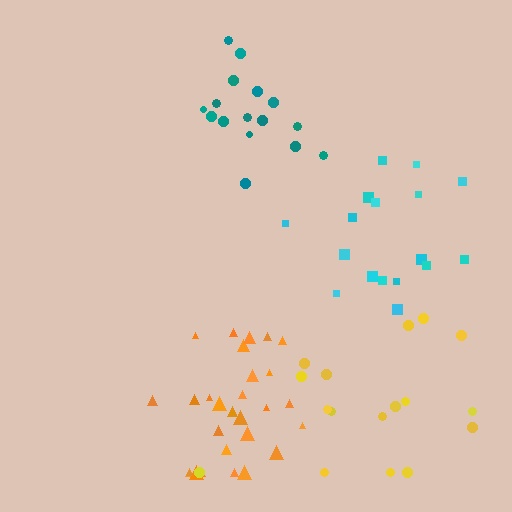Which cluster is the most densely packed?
Orange.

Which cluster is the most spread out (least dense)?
Yellow.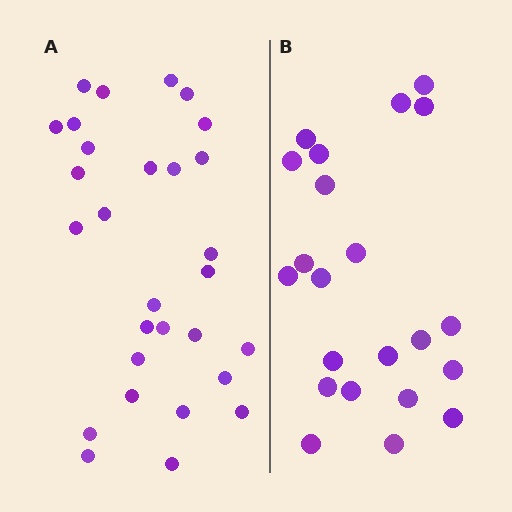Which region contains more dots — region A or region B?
Region A (the left region) has more dots.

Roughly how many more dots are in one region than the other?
Region A has roughly 8 or so more dots than region B.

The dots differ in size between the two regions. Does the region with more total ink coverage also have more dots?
No. Region B has more total ink coverage because its dots are larger, but region A actually contains more individual dots. Total area can be misleading — the number of items is what matters here.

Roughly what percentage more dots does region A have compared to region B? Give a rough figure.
About 30% more.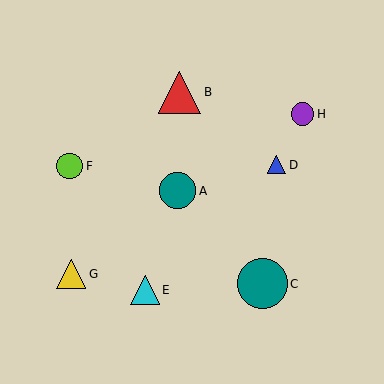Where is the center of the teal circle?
The center of the teal circle is at (262, 284).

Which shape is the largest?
The teal circle (labeled C) is the largest.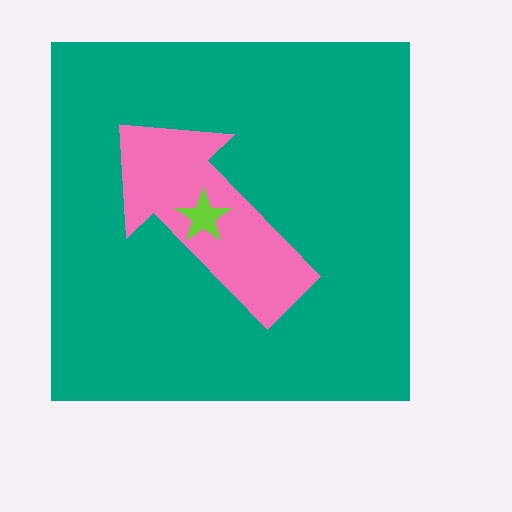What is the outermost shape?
The teal square.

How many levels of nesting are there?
3.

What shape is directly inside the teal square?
The pink arrow.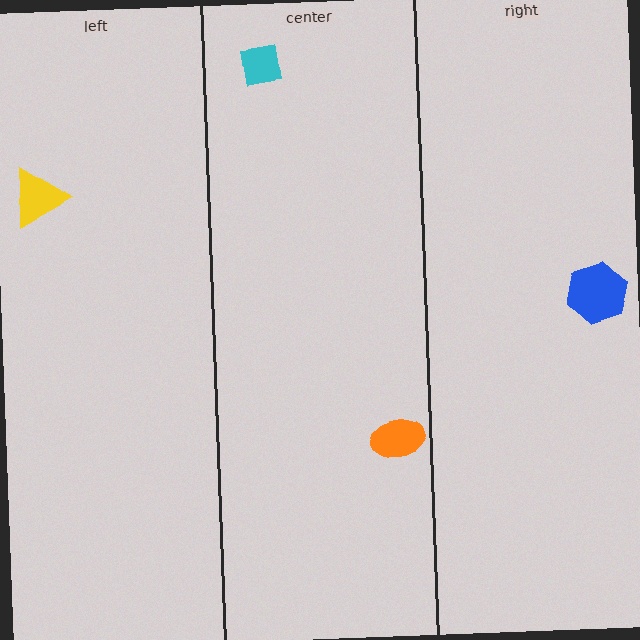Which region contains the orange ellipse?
The center region.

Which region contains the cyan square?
The center region.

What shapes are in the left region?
The yellow triangle.